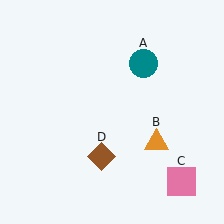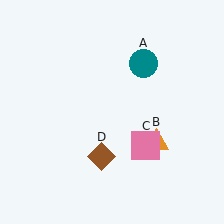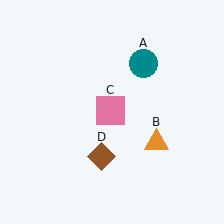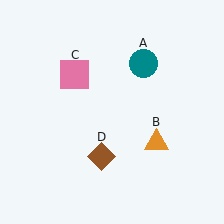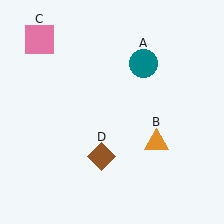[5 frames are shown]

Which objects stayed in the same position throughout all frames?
Teal circle (object A) and orange triangle (object B) and brown diamond (object D) remained stationary.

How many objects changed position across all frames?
1 object changed position: pink square (object C).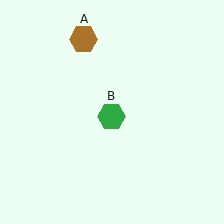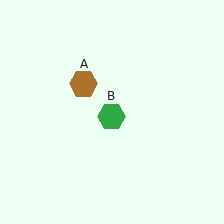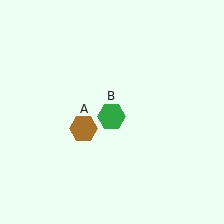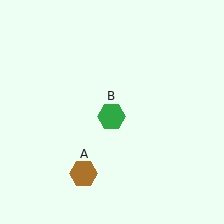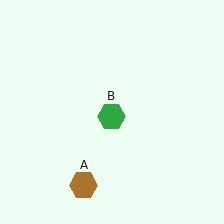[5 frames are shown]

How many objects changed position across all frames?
1 object changed position: brown hexagon (object A).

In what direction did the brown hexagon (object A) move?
The brown hexagon (object A) moved down.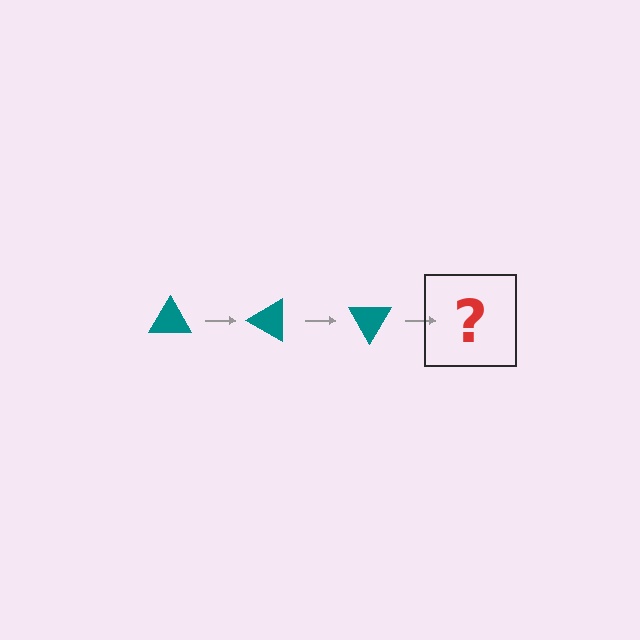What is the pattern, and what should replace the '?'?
The pattern is that the triangle rotates 30 degrees each step. The '?' should be a teal triangle rotated 90 degrees.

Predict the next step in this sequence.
The next step is a teal triangle rotated 90 degrees.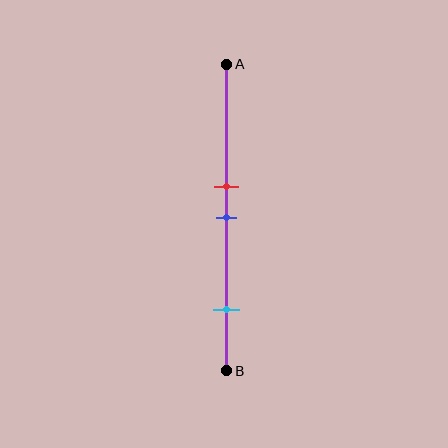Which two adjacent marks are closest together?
The red and blue marks are the closest adjacent pair.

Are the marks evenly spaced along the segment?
No, the marks are not evenly spaced.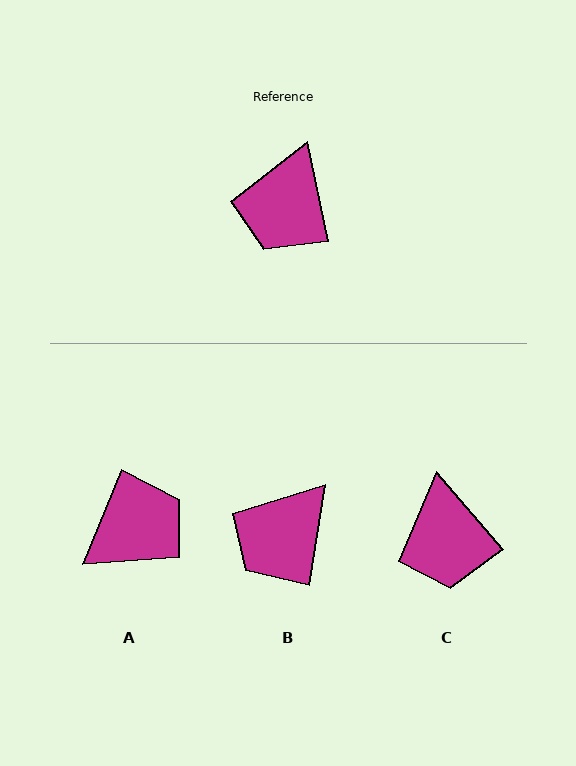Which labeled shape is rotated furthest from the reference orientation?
A, about 146 degrees away.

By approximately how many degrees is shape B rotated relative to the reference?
Approximately 21 degrees clockwise.